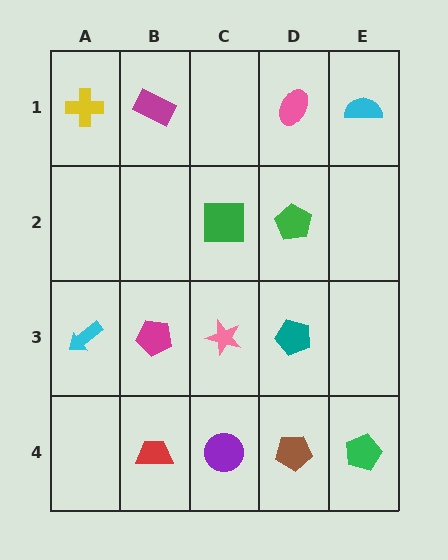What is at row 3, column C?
A pink star.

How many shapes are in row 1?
4 shapes.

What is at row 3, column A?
A cyan arrow.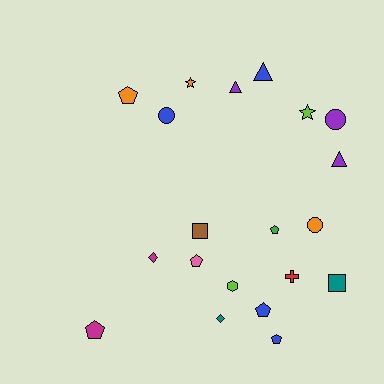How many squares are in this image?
There are 2 squares.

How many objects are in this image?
There are 20 objects.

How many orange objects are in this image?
There are 3 orange objects.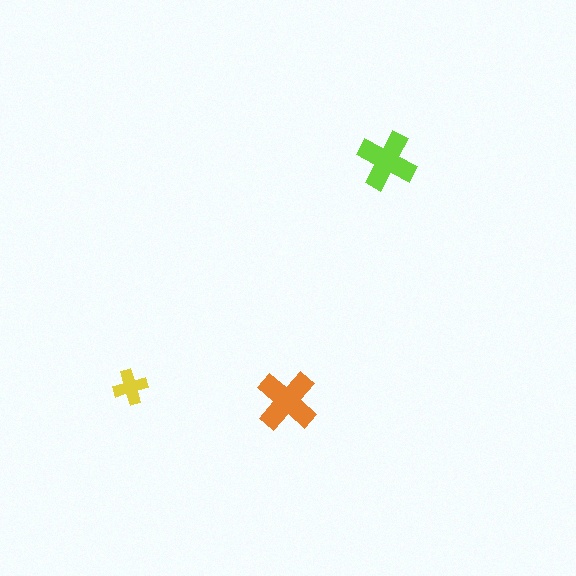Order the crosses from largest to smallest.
the orange one, the lime one, the yellow one.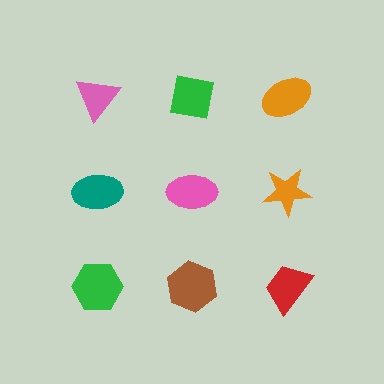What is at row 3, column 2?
A brown hexagon.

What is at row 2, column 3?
An orange star.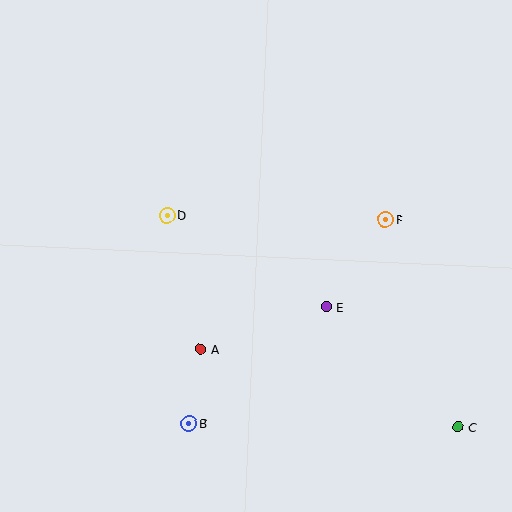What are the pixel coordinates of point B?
Point B is at (189, 423).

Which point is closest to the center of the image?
Point E at (326, 307) is closest to the center.